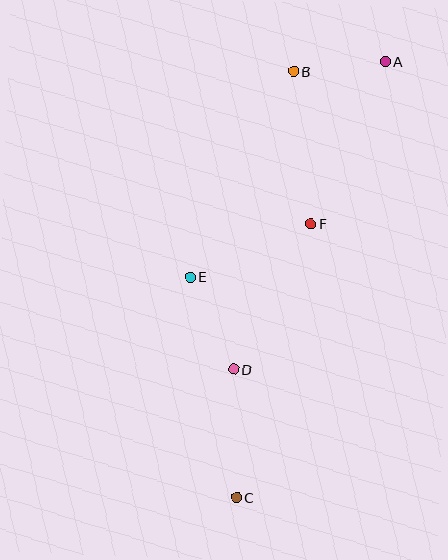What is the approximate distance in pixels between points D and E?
The distance between D and E is approximately 102 pixels.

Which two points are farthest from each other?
Points A and C are farthest from each other.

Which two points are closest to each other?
Points A and B are closest to each other.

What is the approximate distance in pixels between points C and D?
The distance between C and D is approximately 128 pixels.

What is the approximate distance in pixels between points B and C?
The distance between B and C is approximately 430 pixels.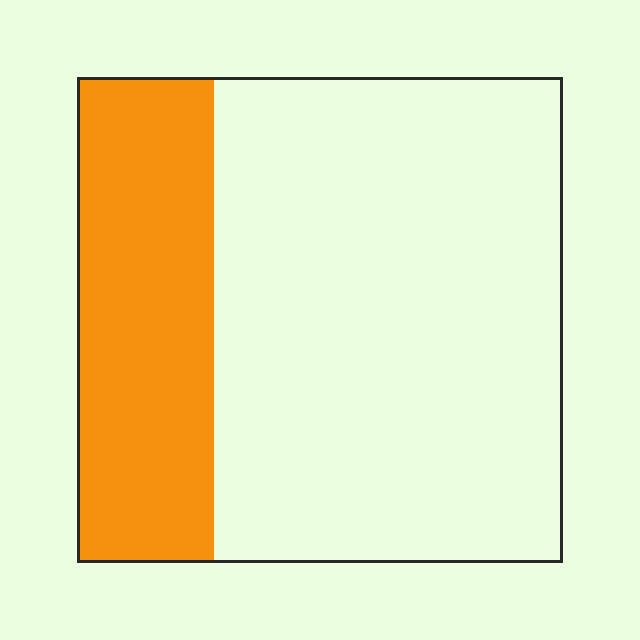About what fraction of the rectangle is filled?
About one quarter (1/4).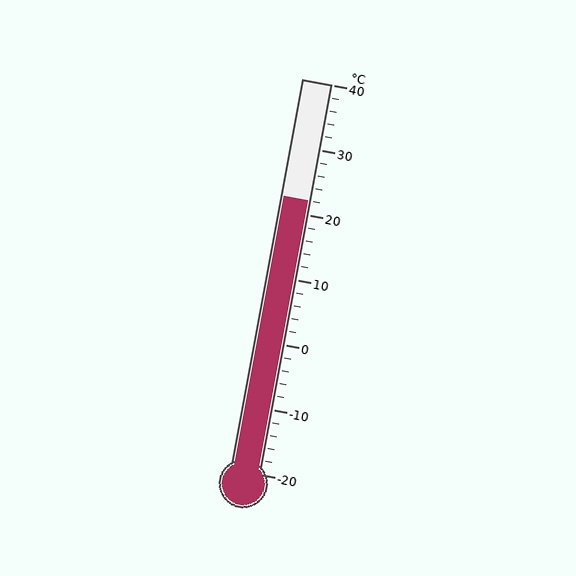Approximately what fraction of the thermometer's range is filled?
The thermometer is filled to approximately 70% of its range.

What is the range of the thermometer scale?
The thermometer scale ranges from -20°C to 40°C.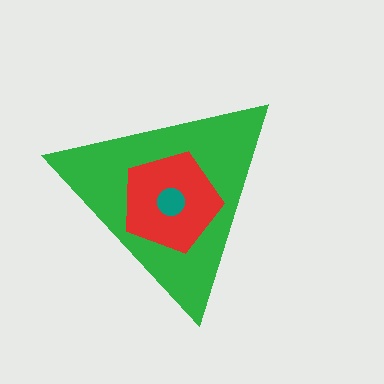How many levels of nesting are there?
3.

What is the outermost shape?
The green triangle.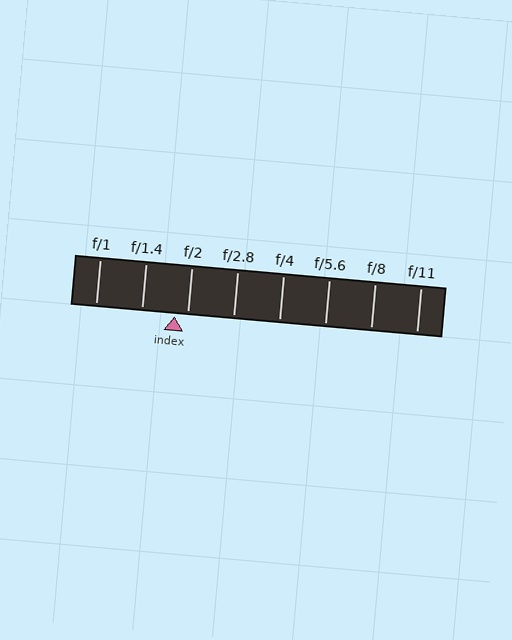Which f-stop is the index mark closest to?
The index mark is closest to f/2.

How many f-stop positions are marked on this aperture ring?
There are 8 f-stop positions marked.